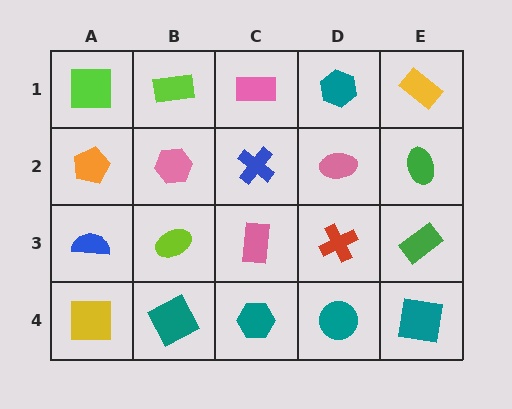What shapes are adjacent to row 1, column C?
A blue cross (row 2, column C), a lime rectangle (row 1, column B), a teal hexagon (row 1, column D).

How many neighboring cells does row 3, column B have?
4.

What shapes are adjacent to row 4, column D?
A red cross (row 3, column D), a teal hexagon (row 4, column C), a teal square (row 4, column E).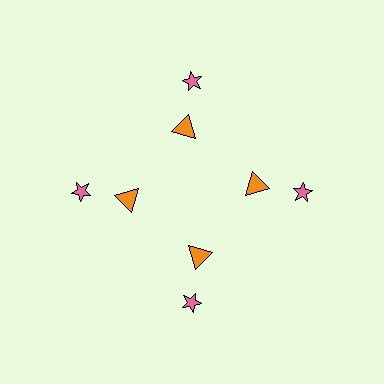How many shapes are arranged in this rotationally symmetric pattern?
There are 8 shapes, arranged in 4 groups of 2.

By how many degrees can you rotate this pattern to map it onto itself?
The pattern maps onto itself every 90 degrees of rotation.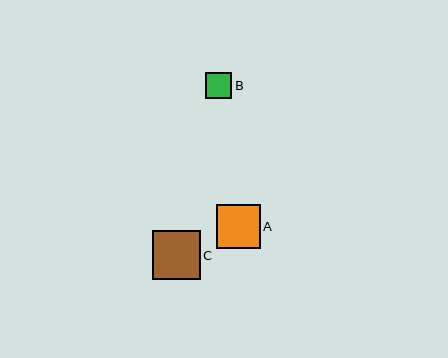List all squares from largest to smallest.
From largest to smallest: C, A, B.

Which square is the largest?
Square C is the largest with a size of approximately 48 pixels.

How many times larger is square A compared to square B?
Square A is approximately 1.7 times the size of square B.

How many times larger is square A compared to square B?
Square A is approximately 1.7 times the size of square B.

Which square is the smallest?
Square B is the smallest with a size of approximately 26 pixels.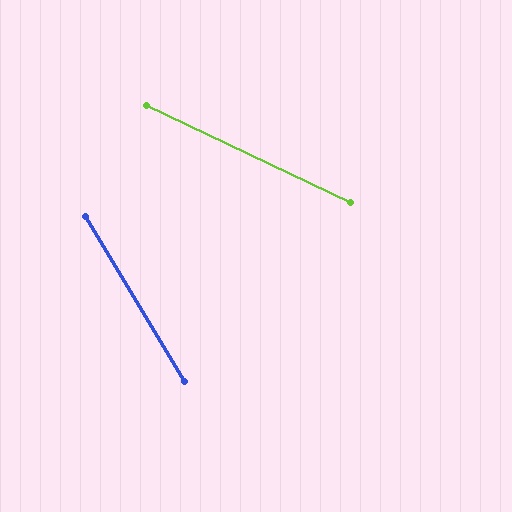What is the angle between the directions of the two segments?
Approximately 34 degrees.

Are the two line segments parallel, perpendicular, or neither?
Neither parallel nor perpendicular — they differ by about 34°.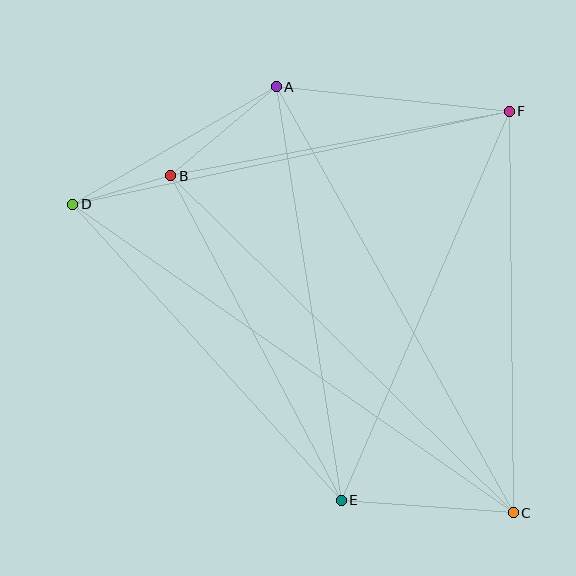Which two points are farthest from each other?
Points C and D are farthest from each other.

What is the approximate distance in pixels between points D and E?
The distance between D and E is approximately 399 pixels.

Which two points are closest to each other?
Points B and D are closest to each other.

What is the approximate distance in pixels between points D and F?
The distance between D and F is approximately 446 pixels.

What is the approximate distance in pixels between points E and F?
The distance between E and F is approximately 424 pixels.